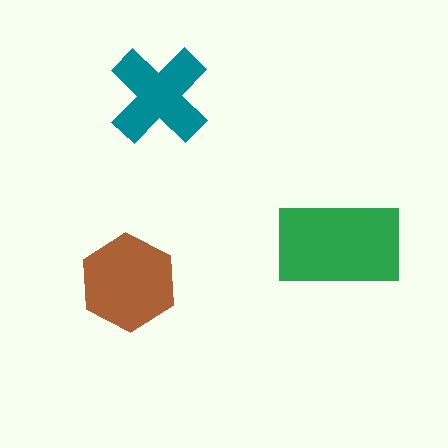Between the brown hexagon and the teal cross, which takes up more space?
The brown hexagon.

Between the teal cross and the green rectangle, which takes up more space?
The green rectangle.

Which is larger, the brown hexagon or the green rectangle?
The green rectangle.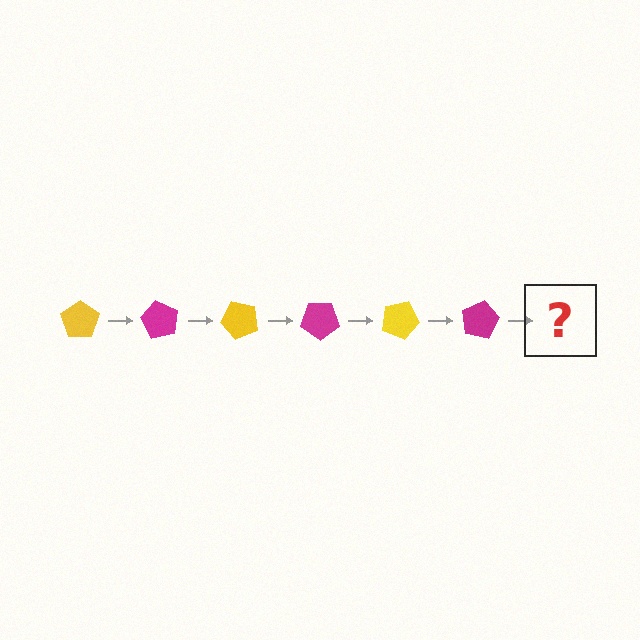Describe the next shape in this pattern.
It should be a yellow pentagon, rotated 360 degrees from the start.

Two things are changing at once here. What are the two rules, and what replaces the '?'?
The two rules are that it rotates 60 degrees each step and the color cycles through yellow and magenta. The '?' should be a yellow pentagon, rotated 360 degrees from the start.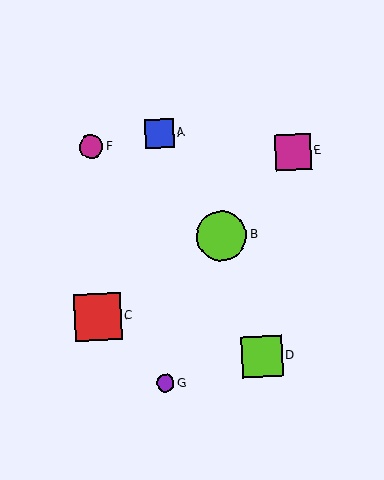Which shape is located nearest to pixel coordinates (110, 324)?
The red square (labeled C) at (98, 317) is nearest to that location.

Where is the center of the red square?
The center of the red square is at (98, 317).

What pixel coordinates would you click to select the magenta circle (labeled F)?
Click at (91, 147) to select the magenta circle F.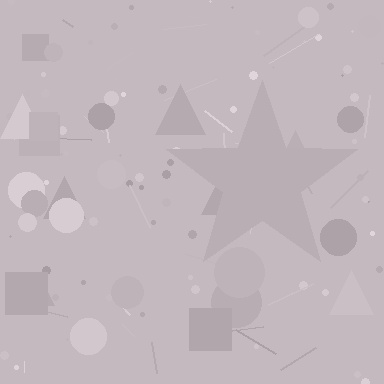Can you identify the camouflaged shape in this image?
The camouflaged shape is a star.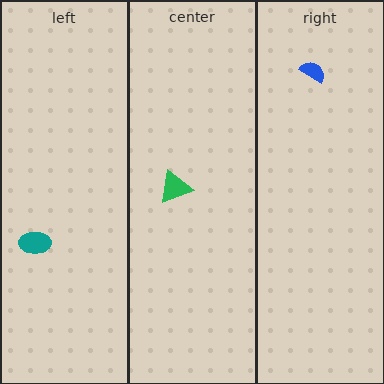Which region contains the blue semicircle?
The right region.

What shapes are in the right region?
The blue semicircle.